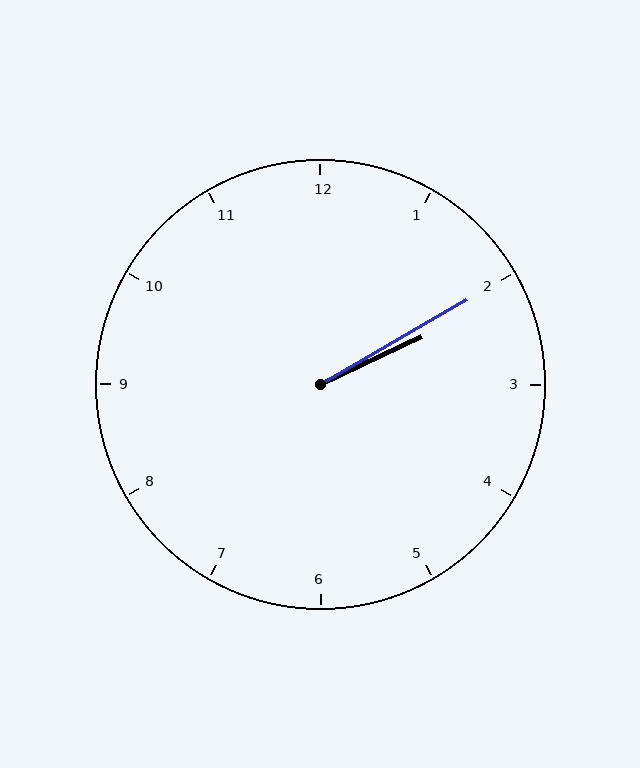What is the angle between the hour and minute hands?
Approximately 5 degrees.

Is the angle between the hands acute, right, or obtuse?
It is acute.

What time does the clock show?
2:10.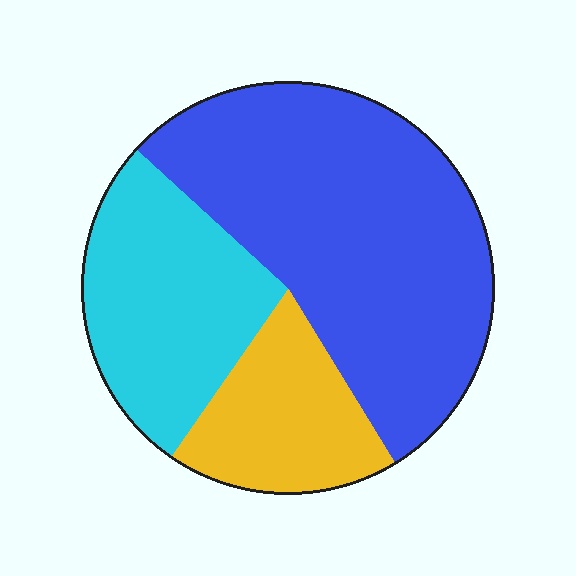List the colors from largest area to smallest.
From largest to smallest: blue, cyan, yellow.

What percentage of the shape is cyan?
Cyan takes up about one quarter (1/4) of the shape.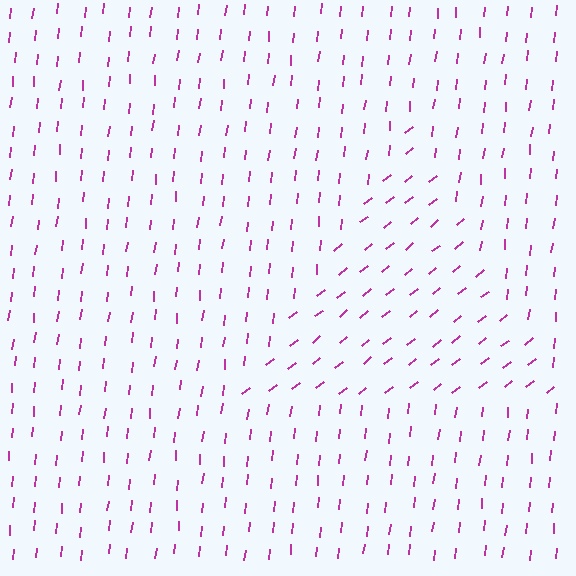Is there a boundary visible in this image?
Yes, there is a texture boundary formed by a change in line orientation.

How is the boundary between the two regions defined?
The boundary is defined purely by a change in line orientation (approximately 45 degrees difference). All lines are the same color and thickness.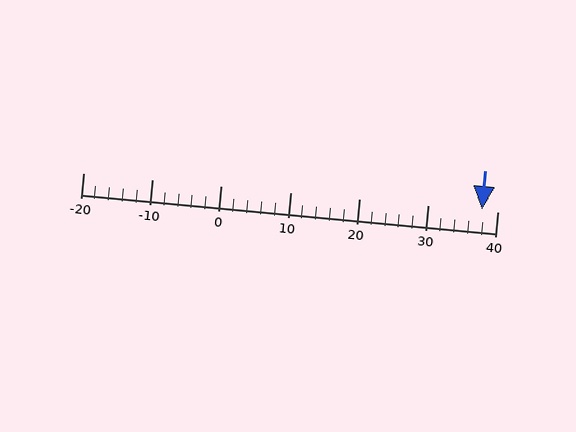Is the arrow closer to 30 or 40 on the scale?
The arrow is closer to 40.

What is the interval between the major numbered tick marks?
The major tick marks are spaced 10 units apart.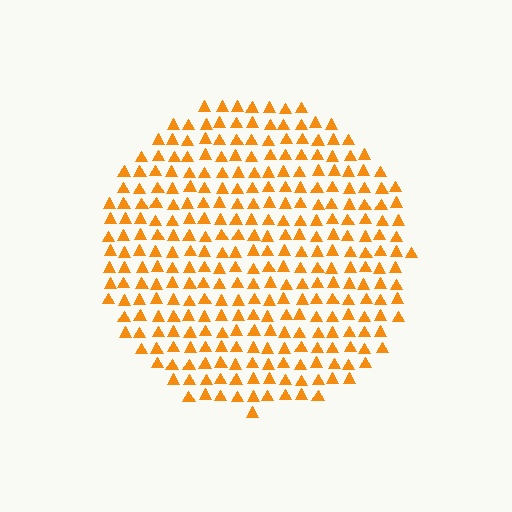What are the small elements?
The small elements are triangles.